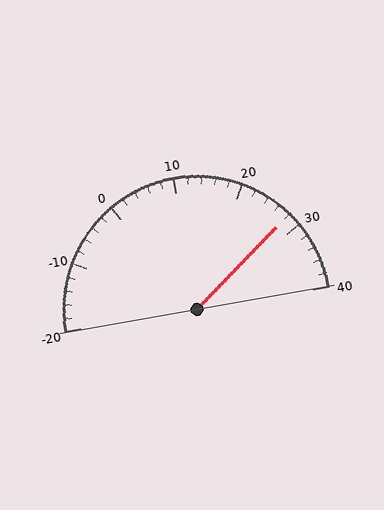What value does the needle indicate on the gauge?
The needle indicates approximately 28.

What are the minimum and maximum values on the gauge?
The gauge ranges from -20 to 40.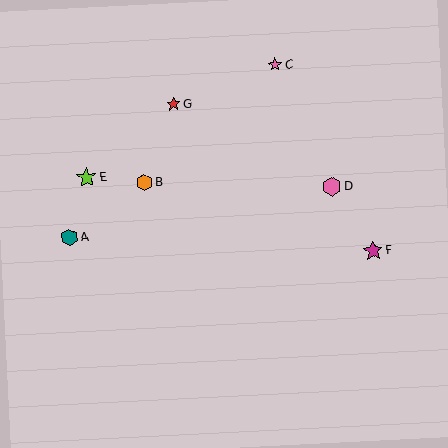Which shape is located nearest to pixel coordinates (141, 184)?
The orange hexagon (labeled B) at (144, 182) is nearest to that location.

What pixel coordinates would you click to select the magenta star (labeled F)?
Click at (373, 251) to select the magenta star F.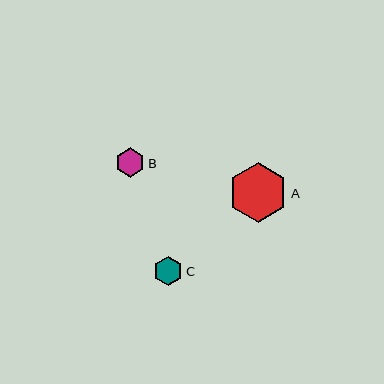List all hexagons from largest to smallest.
From largest to smallest: A, C, B.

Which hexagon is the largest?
Hexagon A is the largest with a size of approximately 60 pixels.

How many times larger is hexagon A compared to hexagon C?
Hexagon A is approximately 2.0 times the size of hexagon C.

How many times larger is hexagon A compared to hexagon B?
Hexagon A is approximately 2.0 times the size of hexagon B.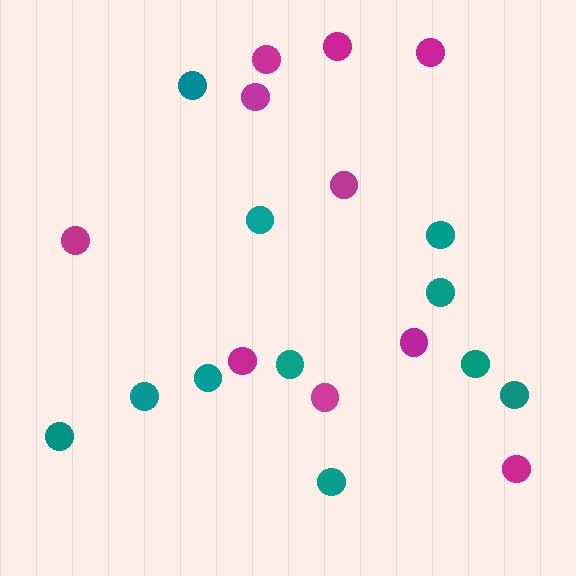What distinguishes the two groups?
There are 2 groups: one group of magenta circles (10) and one group of teal circles (11).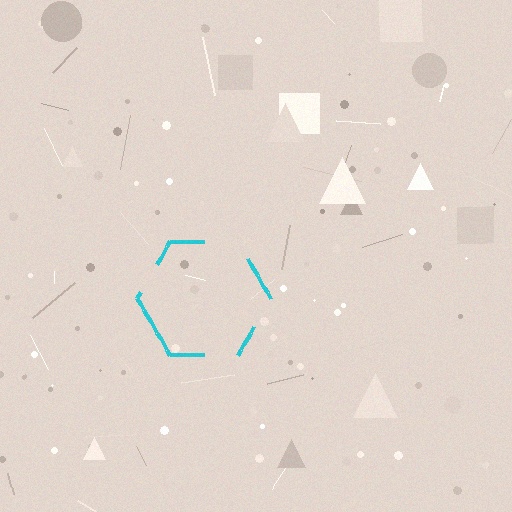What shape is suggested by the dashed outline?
The dashed outline suggests a hexagon.